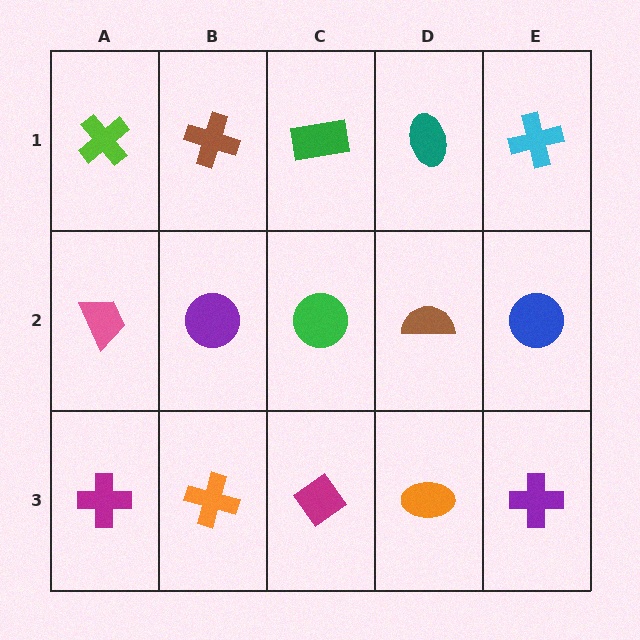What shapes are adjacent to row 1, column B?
A purple circle (row 2, column B), a lime cross (row 1, column A), a green rectangle (row 1, column C).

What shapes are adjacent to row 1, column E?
A blue circle (row 2, column E), a teal ellipse (row 1, column D).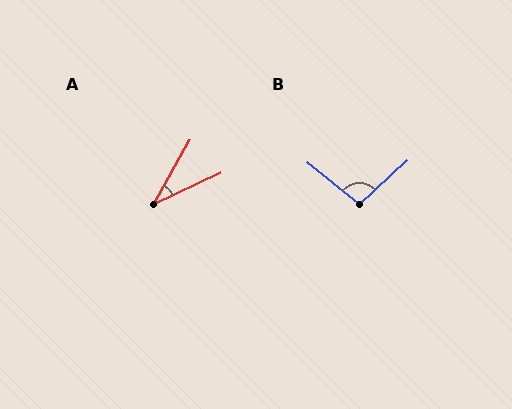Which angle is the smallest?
A, at approximately 35 degrees.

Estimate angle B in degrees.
Approximately 97 degrees.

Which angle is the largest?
B, at approximately 97 degrees.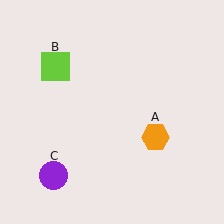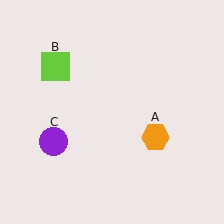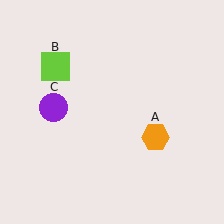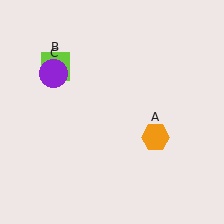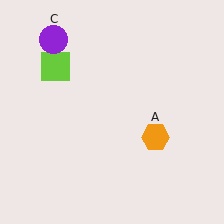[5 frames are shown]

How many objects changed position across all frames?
1 object changed position: purple circle (object C).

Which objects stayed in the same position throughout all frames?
Orange hexagon (object A) and lime square (object B) remained stationary.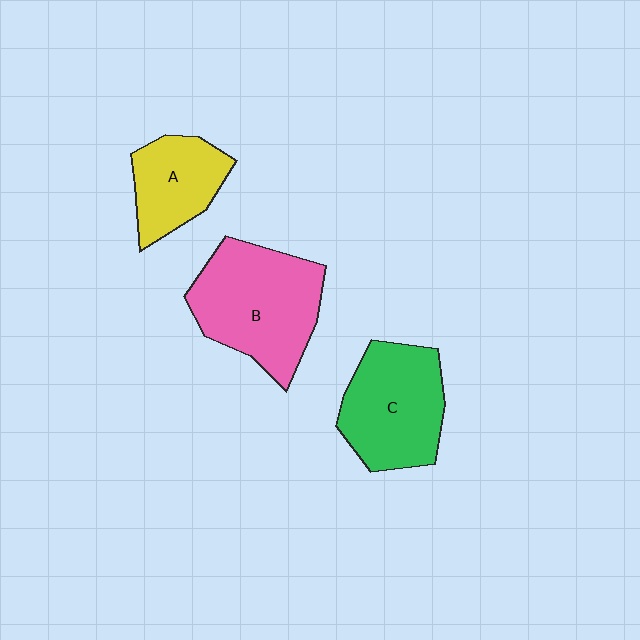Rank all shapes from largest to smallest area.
From largest to smallest: B (pink), C (green), A (yellow).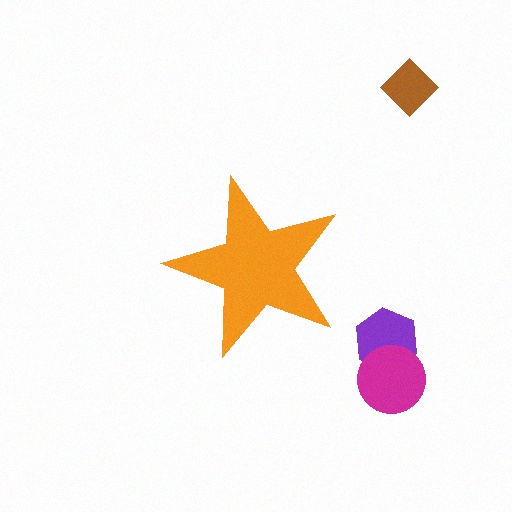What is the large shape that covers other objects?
An orange star.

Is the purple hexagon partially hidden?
No, the purple hexagon is fully visible.